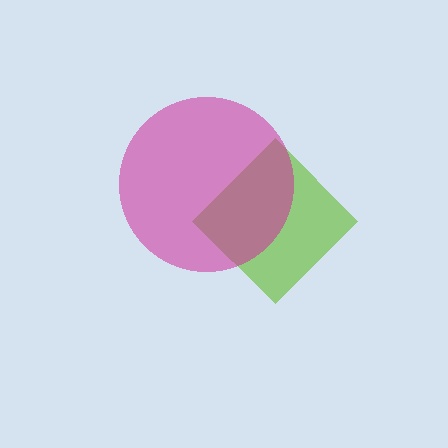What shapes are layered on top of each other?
The layered shapes are: a lime diamond, a magenta circle.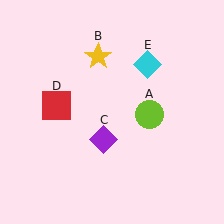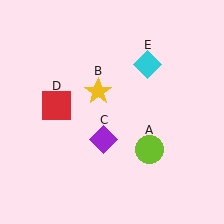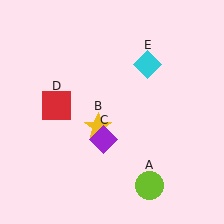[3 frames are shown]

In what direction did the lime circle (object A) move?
The lime circle (object A) moved down.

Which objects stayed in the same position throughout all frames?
Purple diamond (object C) and red square (object D) and cyan diamond (object E) remained stationary.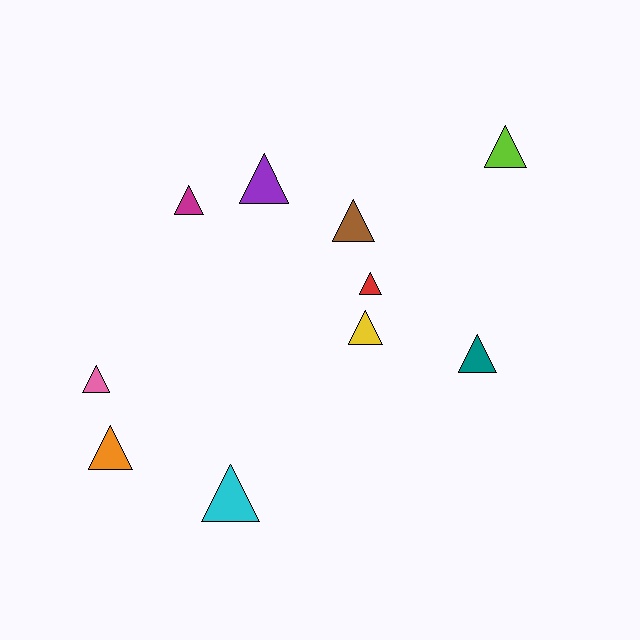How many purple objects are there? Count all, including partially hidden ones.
There is 1 purple object.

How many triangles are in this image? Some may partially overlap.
There are 10 triangles.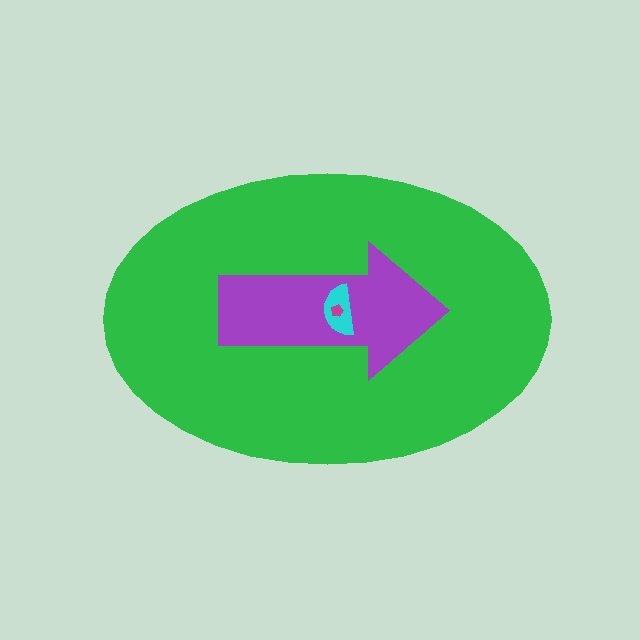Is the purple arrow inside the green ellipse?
Yes.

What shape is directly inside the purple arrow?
The cyan semicircle.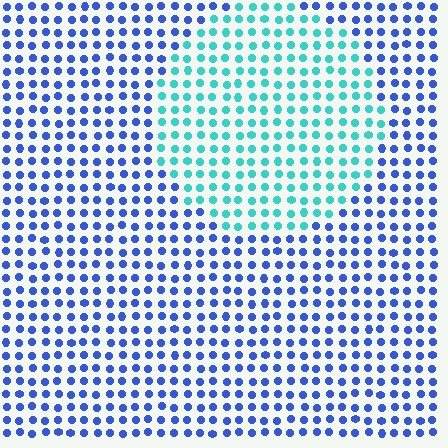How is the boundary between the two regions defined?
The boundary is defined purely by a slight shift in hue (about 52 degrees). Spacing, size, and orientation are identical on both sides.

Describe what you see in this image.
The image is filled with small blue elements in a uniform arrangement. A circle-shaped region is visible where the elements are tinted to a slightly different hue, forming a subtle color boundary.